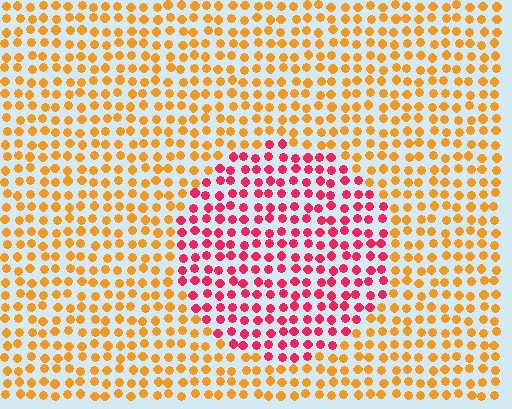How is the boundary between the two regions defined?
The boundary is defined purely by a slight shift in hue (about 52 degrees). Spacing, size, and orientation are identical on both sides.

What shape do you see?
I see a circle.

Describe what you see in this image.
The image is filled with small orange elements in a uniform arrangement. A circle-shaped region is visible where the elements are tinted to a slightly different hue, forming a subtle color boundary.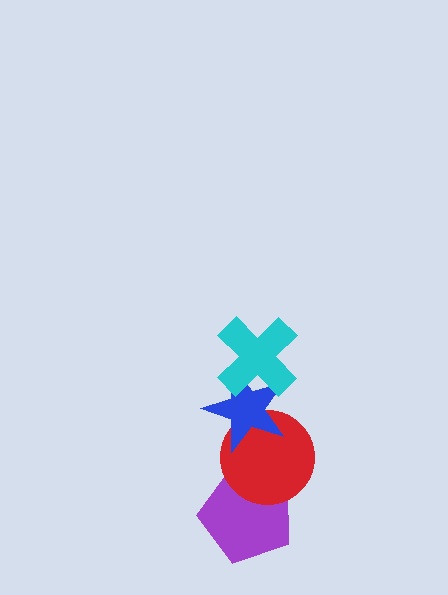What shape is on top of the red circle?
The blue star is on top of the red circle.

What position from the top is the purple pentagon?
The purple pentagon is 4th from the top.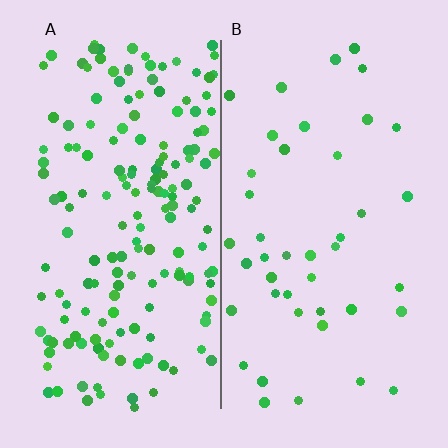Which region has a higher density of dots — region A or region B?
A (the left).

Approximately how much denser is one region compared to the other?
Approximately 4.0× — region A over region B.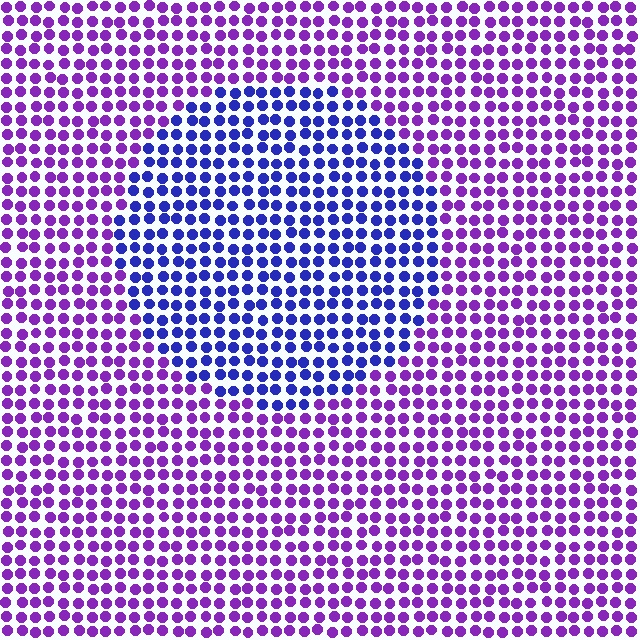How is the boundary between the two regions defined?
The boundary is defined purely by a slight shift in hue (about 42 degrees). Spacing, size, and orientation are identical on both sides.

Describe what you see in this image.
The image is filled with small purple elements in a uniform arrangement. A circle-shaped region is visible where the elements are tinted to a slightly different hue, forming a subtle color boundary.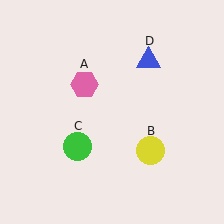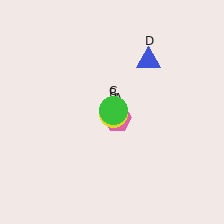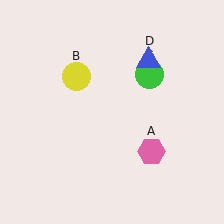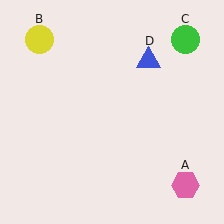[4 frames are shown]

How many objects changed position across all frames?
3 objects changed position: pink hexagon (object A), yellow circle (object B), green circle (object C).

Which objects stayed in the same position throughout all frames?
Blue triangle (object D) remained stationary.